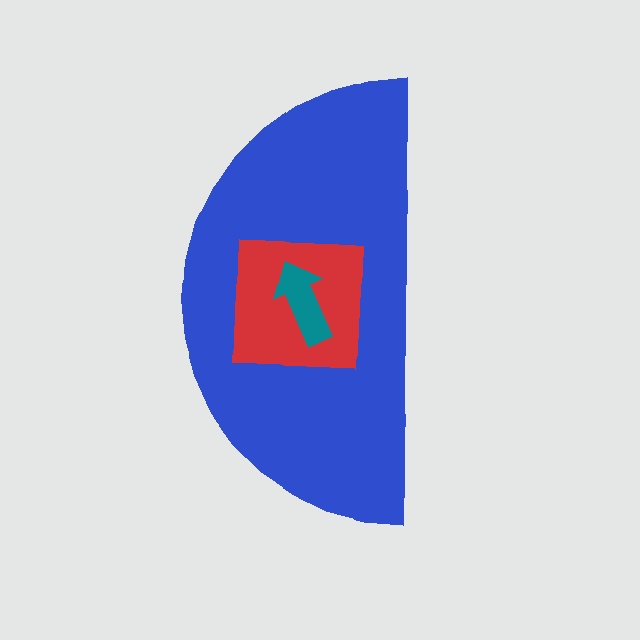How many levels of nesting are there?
3.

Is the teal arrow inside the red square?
Yes.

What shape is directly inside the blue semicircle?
The red square.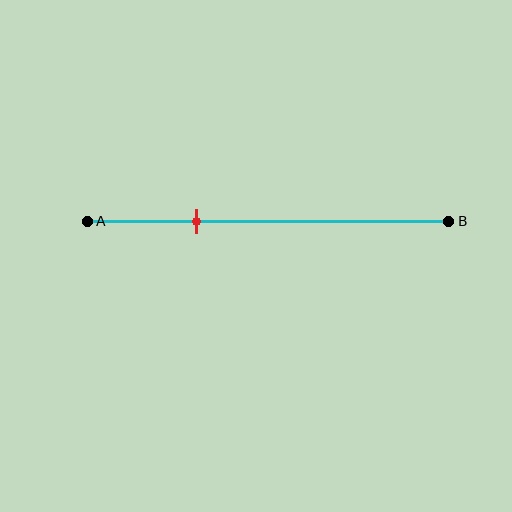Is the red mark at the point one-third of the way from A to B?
Yes, the mark is approximately at the one-third point.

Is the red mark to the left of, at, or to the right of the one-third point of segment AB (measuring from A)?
The red mark is approximately at the one-third point of segment AB.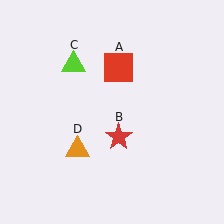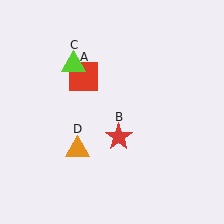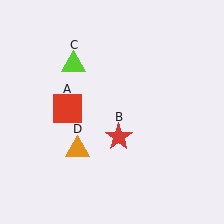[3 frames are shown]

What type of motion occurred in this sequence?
The red square (object A) rotated counterclockwise around the center of the scene.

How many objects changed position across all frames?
1 object changed position: red square (object A).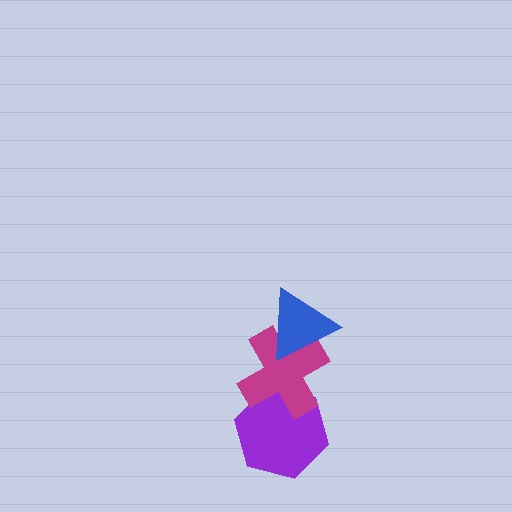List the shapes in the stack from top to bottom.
From top to bottom: the blue triangle, the magenta cross, the purple hexagon.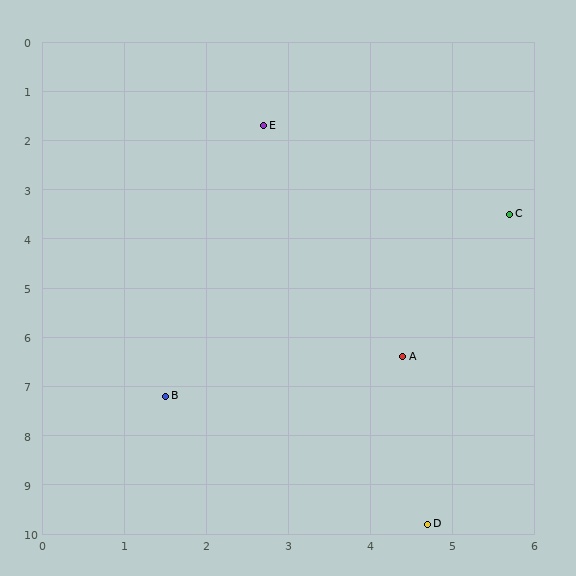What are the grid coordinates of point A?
Point A is at approximately (4.4, 6.4).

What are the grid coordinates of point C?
Point C is at approximately (5.7, 3.5).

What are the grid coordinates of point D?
Point D is at approximately (4.7, 9.8).